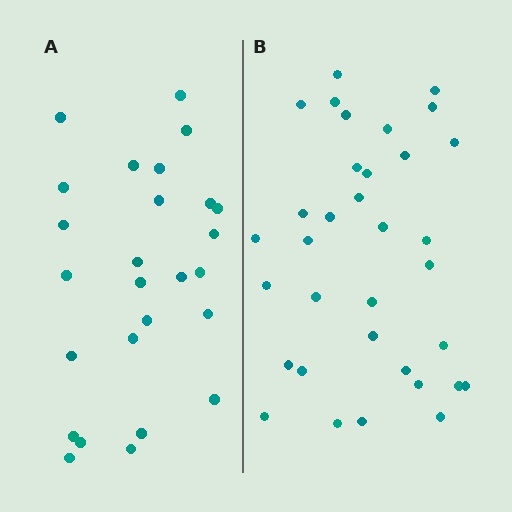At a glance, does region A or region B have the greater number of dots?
Region B (the right region) has more dots.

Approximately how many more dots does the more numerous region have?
Region B has roughly 8 or so more dots than region A.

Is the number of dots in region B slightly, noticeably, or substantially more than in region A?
Region B has noticeably more, but not dramatically so. The ratio is roughly 1.3 to 1.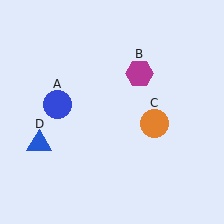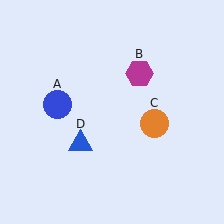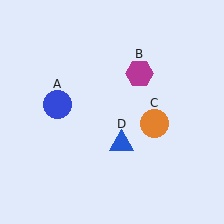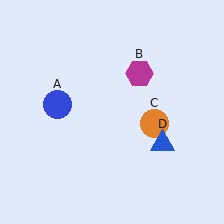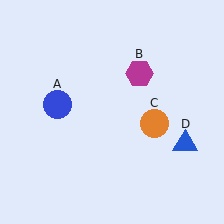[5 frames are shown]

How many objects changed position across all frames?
1 object changed position: blue triangle (object D).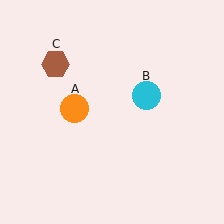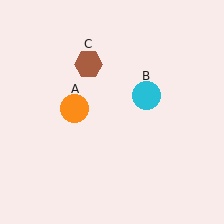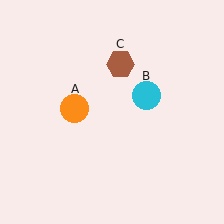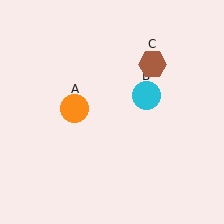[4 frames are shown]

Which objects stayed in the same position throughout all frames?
Orange circle (object A) and cyan circle (object B) remained stationary.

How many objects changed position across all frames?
1 object changed position: brown hexagon (object C).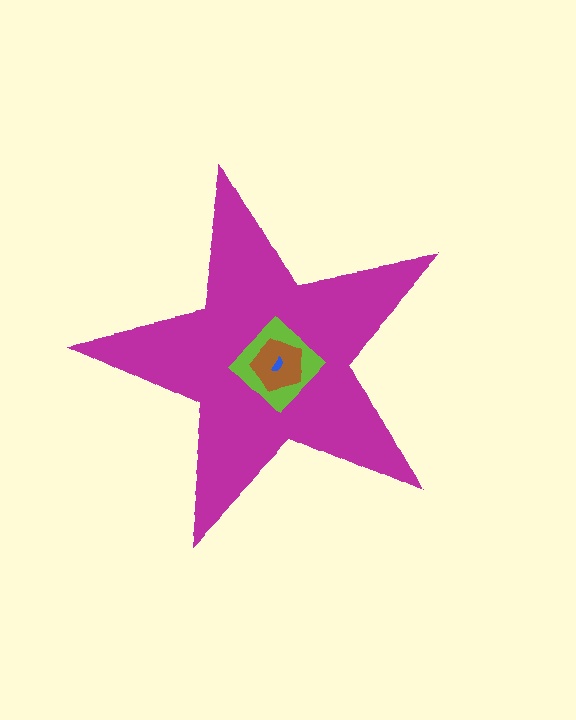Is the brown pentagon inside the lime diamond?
Yes.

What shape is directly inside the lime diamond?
The brown pentagon.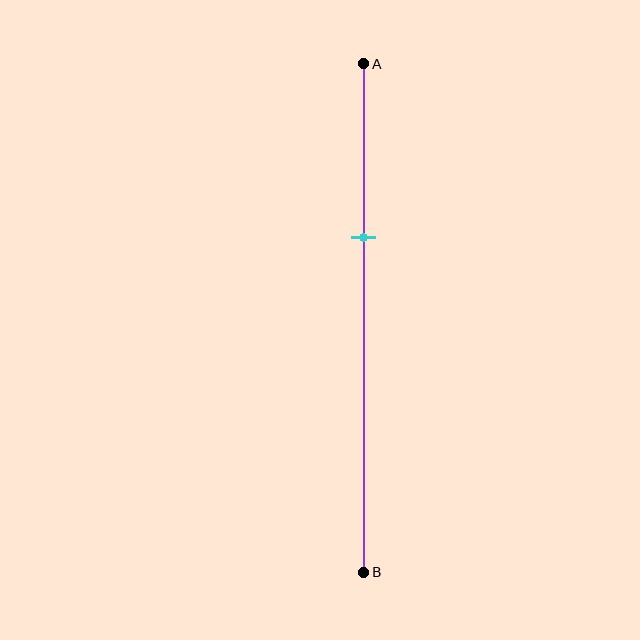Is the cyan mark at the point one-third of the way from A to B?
Yes, the mark is approximately at the one-third point.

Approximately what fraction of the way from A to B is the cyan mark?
The cyan mark is approximately 35% of the way from A to B.